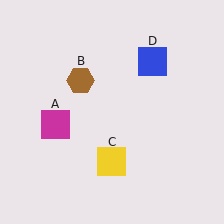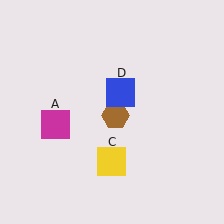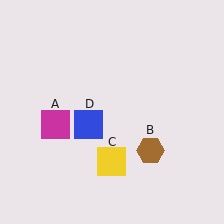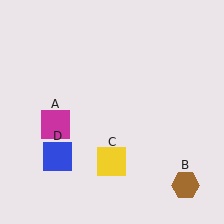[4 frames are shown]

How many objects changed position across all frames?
2 objects changed position: brown hexagon (object B), blue square (object D).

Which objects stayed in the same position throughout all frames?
Magenta square (object A) and yellow square (object C) remained stationary.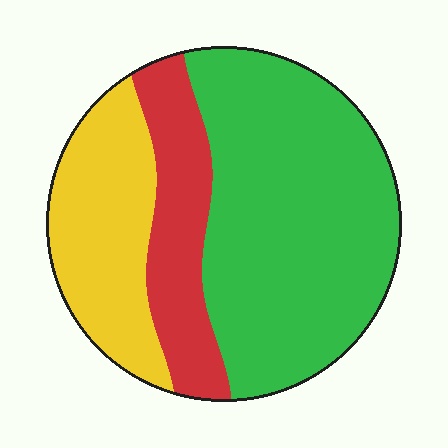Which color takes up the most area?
Green, at roughly 55%.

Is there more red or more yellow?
Yellow.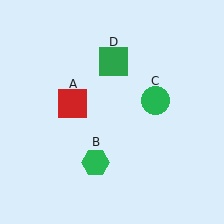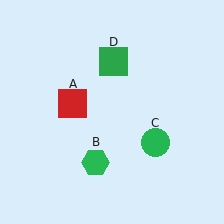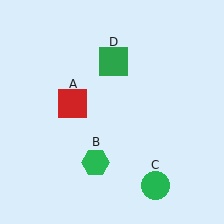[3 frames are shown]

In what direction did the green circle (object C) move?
The green circle (object C) moved down.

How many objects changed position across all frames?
1 object changed position: green circle (object C).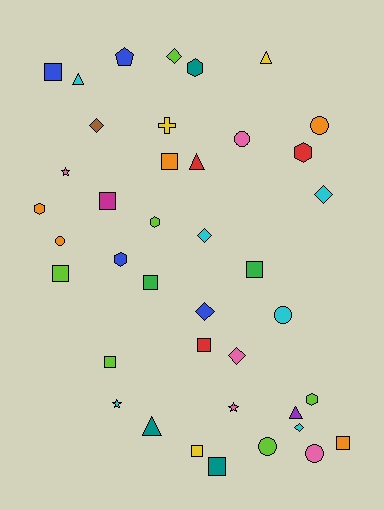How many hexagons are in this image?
There are 6 hexagons.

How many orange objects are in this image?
There are 5 orange objects.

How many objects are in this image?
There are 40 objects.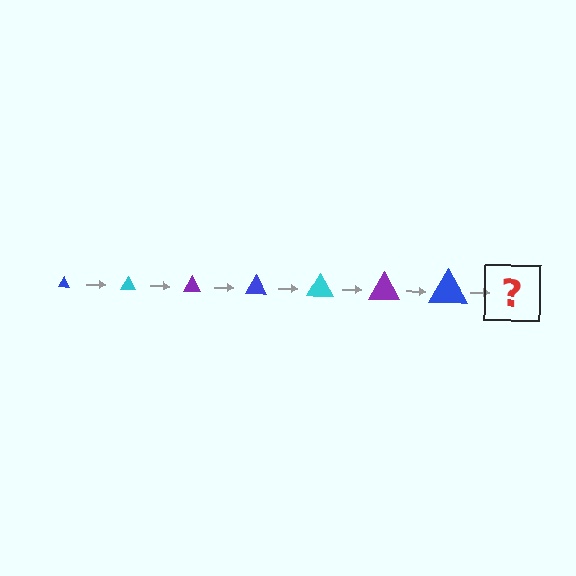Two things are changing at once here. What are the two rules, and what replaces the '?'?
The two rules are that the triangle grows larger each step and the color cycles through blue, cyan, and purple. The '?' should be a cyan triangle, larger than the previous one.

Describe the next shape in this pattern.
It should be a cyan triangle, larger than the previous one.